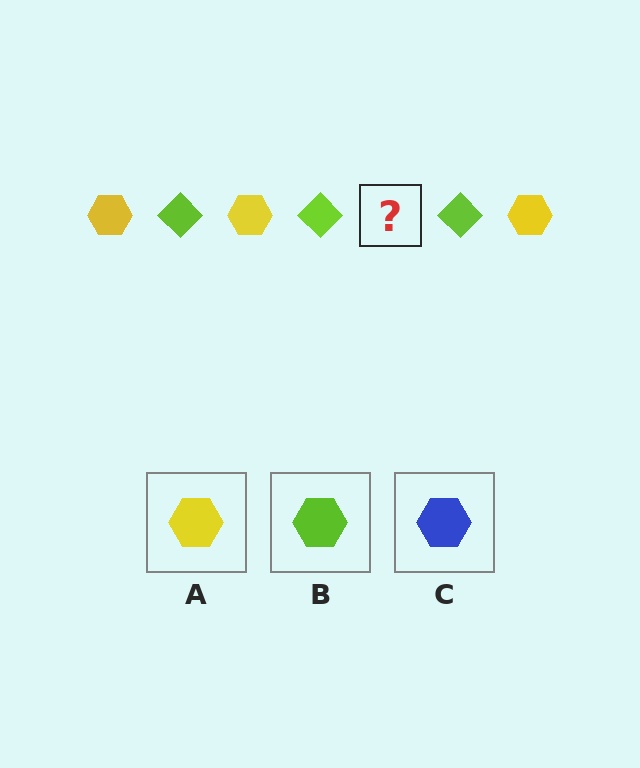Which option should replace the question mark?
Option A.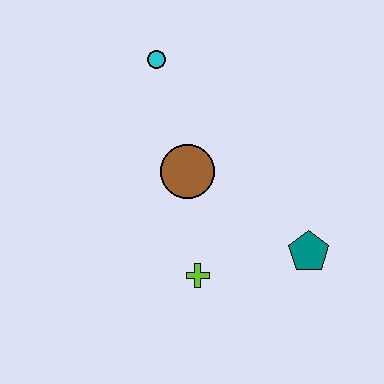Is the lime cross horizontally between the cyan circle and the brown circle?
No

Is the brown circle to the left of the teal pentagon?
Yes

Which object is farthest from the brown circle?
The teal pentagon is farthest from the brown circle.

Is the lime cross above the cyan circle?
No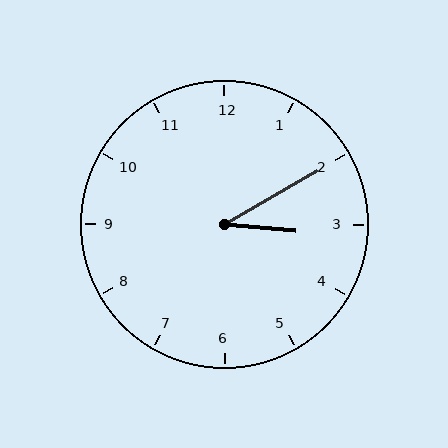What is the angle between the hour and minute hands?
Approximately 35 degrees.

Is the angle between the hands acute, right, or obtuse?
It is acute.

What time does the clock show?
3:10.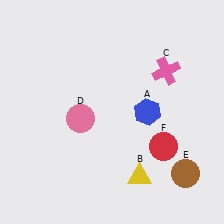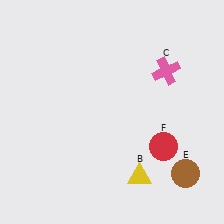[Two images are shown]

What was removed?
The blue hexagon (A), the pink circle (D) were removed in Image 2.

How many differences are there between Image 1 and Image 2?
There are 2 differences between the two images.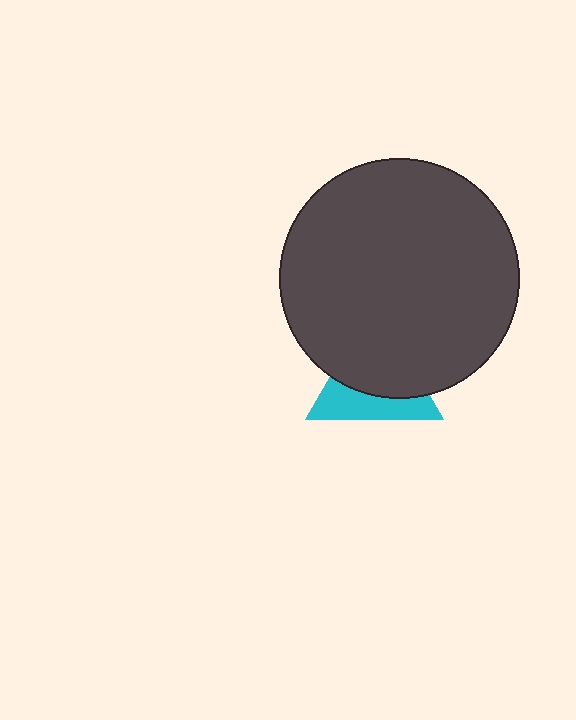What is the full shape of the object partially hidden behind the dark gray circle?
The partially hidden object is a cyan triangle.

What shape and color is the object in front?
The object in front is a dark gray circle.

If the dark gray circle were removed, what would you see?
You would see the complete cyan triangle.